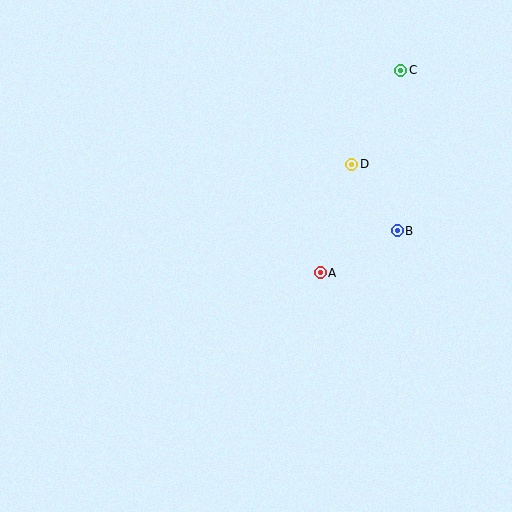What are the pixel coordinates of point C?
Point C is at (401, 70).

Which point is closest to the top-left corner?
Point D is closest to the top-left corner.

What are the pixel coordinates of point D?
Point D is at (352, 164).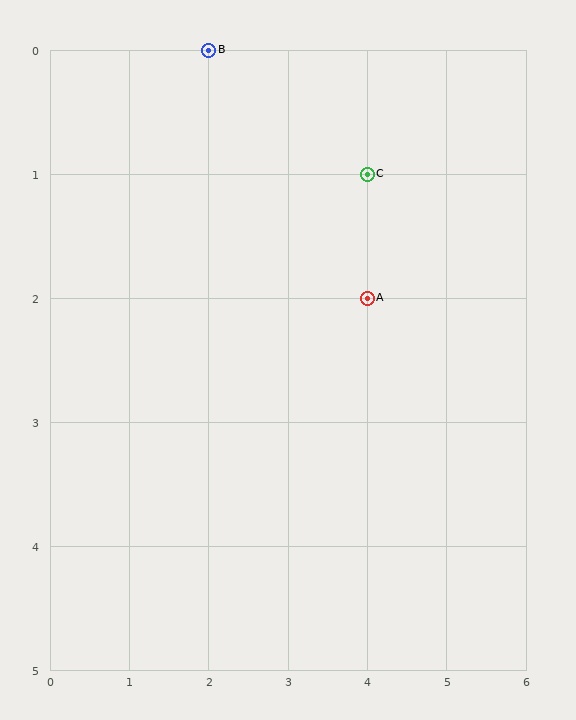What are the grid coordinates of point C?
Point C is at grid coordinates (4, 1).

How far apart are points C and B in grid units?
Points C and B are 2 columns and 1 row apart (about 2.2 grid units diagonally).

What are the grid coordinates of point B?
Point B is at grid coordinates (2, 0).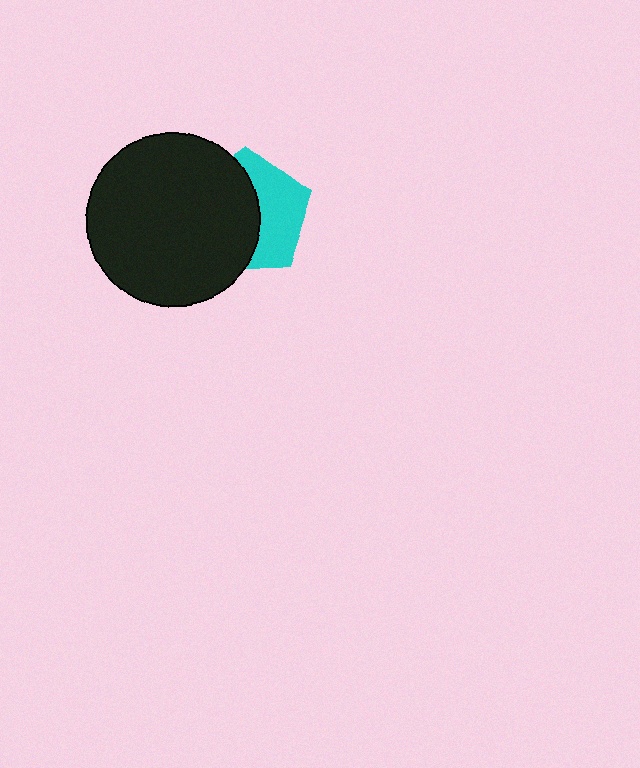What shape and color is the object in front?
The object in front is a black circle.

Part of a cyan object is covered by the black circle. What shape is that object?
It is a pentagon.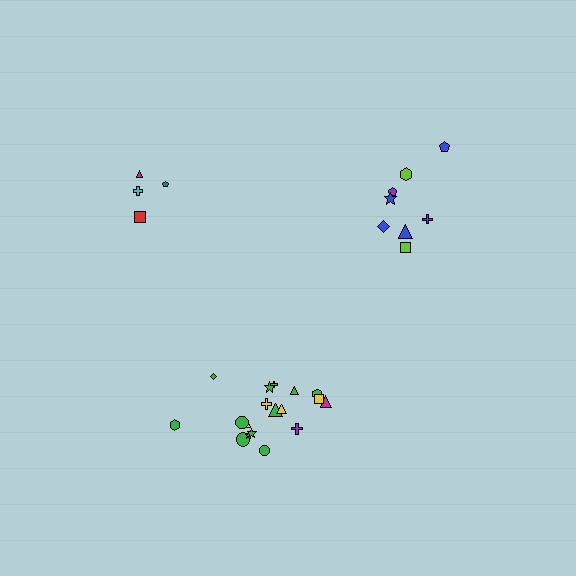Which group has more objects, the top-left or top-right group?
The top-right group.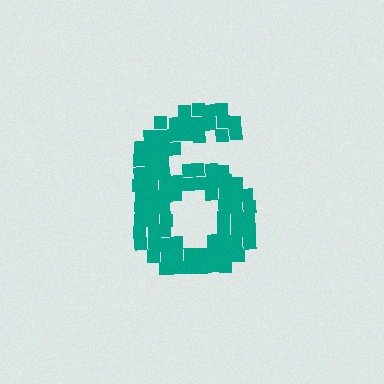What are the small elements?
The small elements are squares.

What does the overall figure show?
The overall figure shows the digit 6.